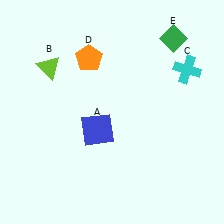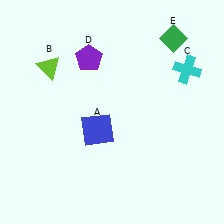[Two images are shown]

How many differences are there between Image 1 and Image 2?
There is 1 difference between the two images.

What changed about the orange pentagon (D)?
In Image 1, D is orange. In Image 2, it changed to purple.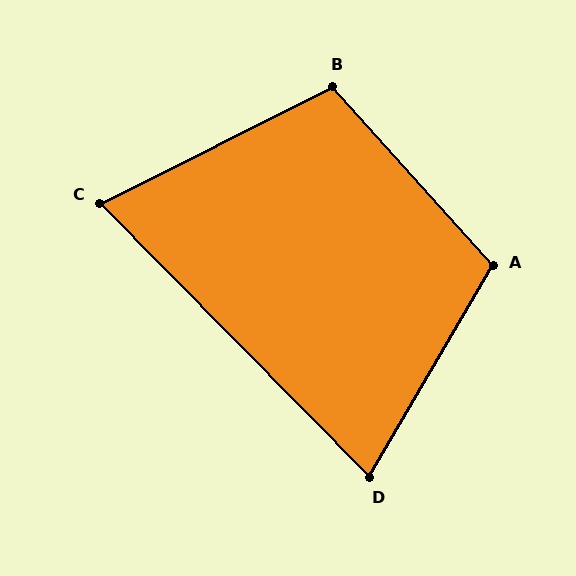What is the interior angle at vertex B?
Approximately 105 degrees (obtuse).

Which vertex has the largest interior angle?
A, at approximately 108 degrees.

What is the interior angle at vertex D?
Approximately 75 degrees (acute).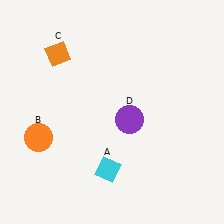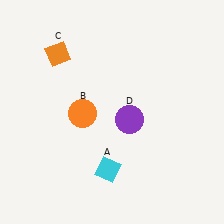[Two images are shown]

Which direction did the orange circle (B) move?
The orange circle (B) moved right.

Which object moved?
The orange circle (B) moved right.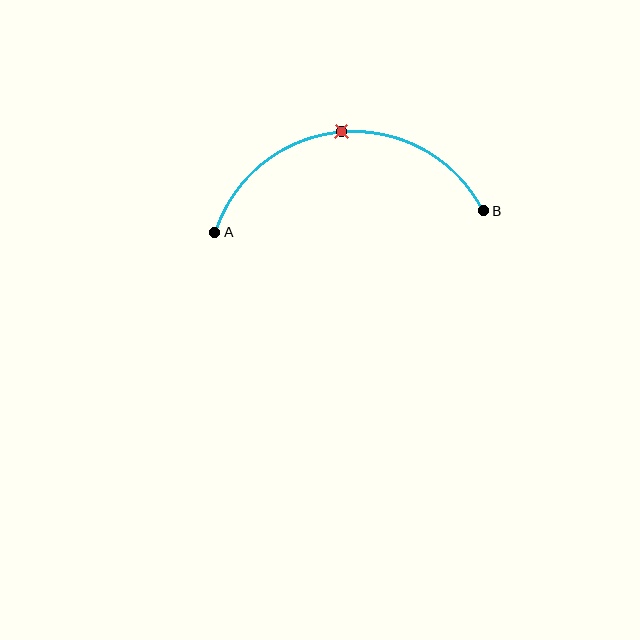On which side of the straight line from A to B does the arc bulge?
The arc bulges above the straight line connecting A and B.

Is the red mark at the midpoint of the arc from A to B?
Yes. The red mark lies on the arc at equal arc-length from both A and B — it is the arc midpoint.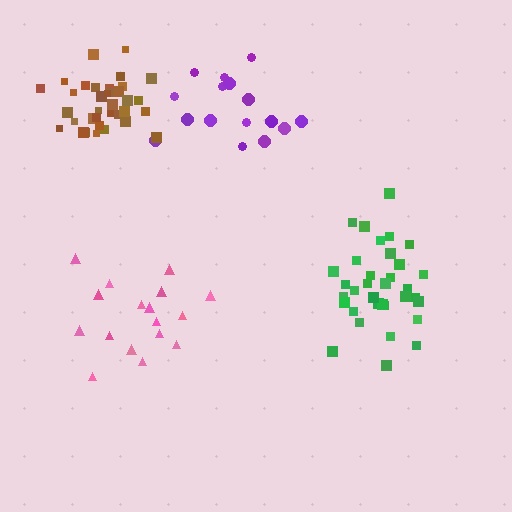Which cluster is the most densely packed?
Brown.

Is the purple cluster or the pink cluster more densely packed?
Purple.